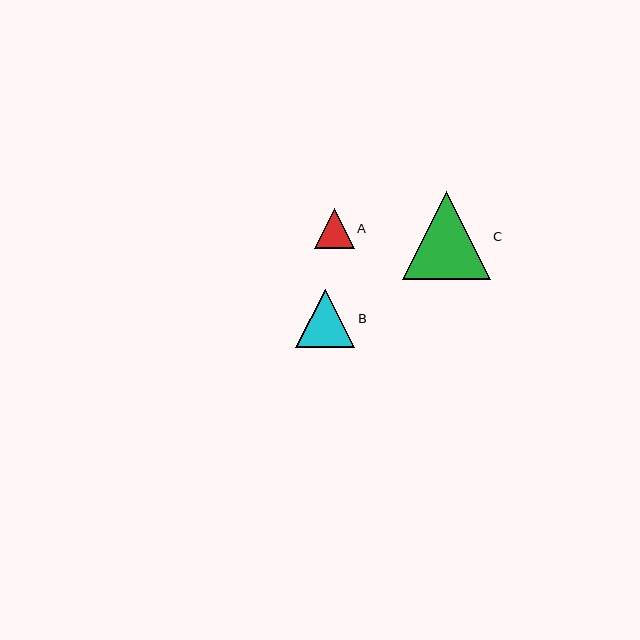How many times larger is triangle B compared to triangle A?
Triangle B is approximately 1.5 times the size of triangle A.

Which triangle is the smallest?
Triangle A is the smallest with a size of approximately 40 pixels.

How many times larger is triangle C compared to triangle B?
Triangle C is approximately 1.5 times the size of triangle B.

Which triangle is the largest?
Triangle C is the largest with a size of approximately 87 pixels.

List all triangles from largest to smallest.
From largest to smallest: C, B, A.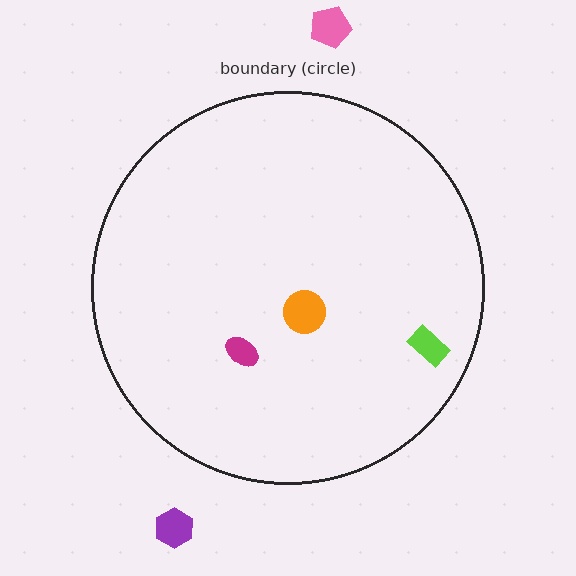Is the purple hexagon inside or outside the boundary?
Outside.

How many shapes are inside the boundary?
3 inside, 2 outside.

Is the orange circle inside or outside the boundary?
Inside.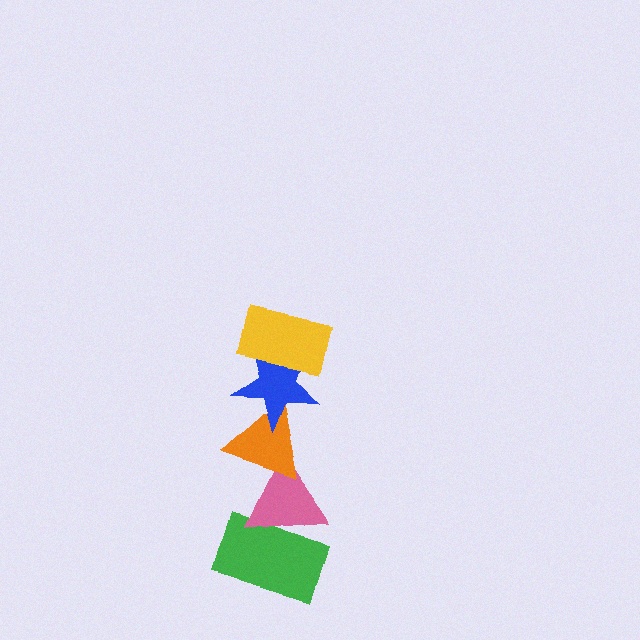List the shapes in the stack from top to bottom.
From top to bottom: the yellow rectangle, the blue star, the orange triangle, the pink triangle, the green rectangle.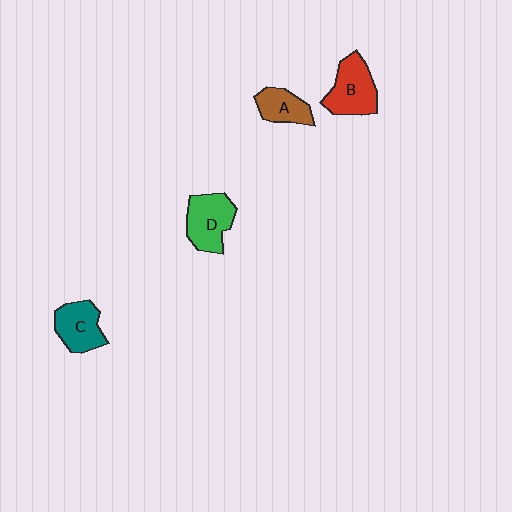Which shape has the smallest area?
Shape A (brown).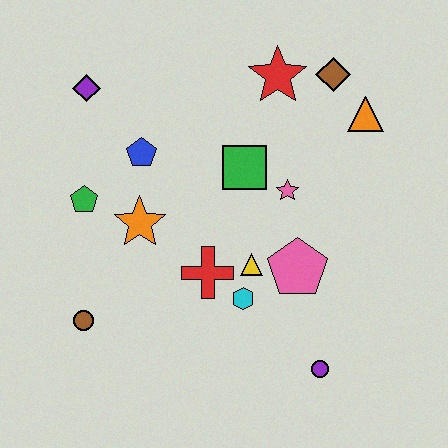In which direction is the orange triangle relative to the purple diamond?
The orange triangle is to the right of the purple diamond.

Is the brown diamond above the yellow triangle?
Yes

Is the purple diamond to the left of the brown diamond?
Yes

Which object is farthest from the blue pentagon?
The purple circle is farthest from the blue pentagon.